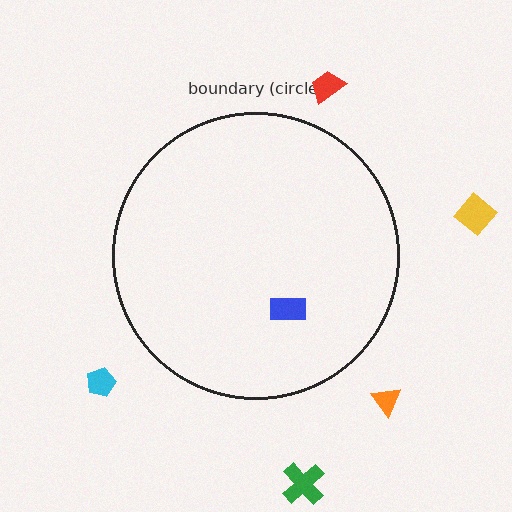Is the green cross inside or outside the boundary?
Outside.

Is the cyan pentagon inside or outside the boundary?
Outside.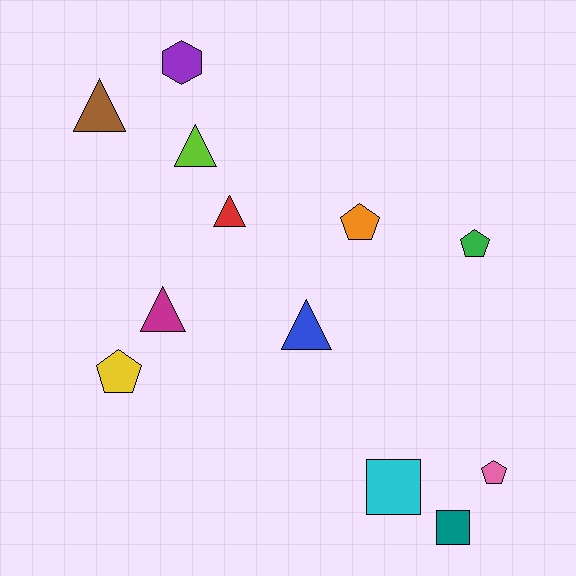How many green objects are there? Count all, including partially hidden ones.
There is 1 green object.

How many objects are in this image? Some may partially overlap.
There are 12 objects.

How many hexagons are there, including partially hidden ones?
There is 1 hexagon.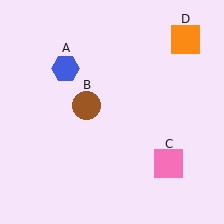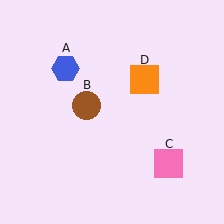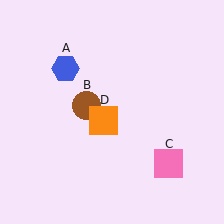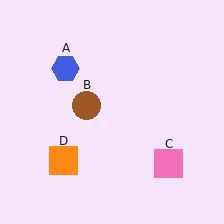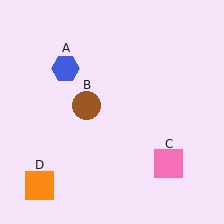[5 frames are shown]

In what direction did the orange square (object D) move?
The orange square (object D) moved down and to the left.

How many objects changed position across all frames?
1 object changed position: orange square (object D).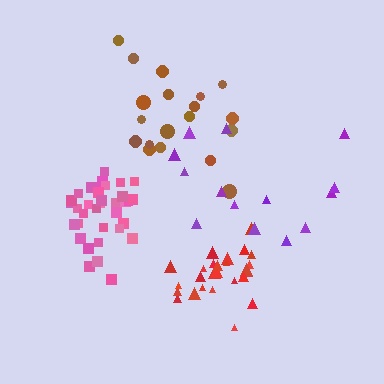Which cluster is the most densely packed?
Pink.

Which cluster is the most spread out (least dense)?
Purple.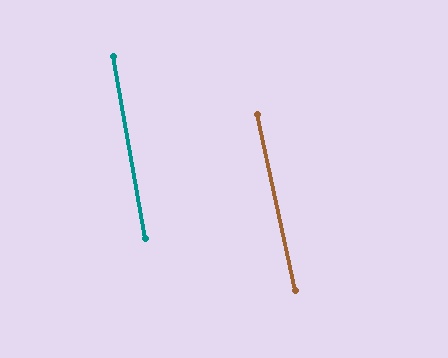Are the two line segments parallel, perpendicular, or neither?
Parallel — their directions differ by only 2.0°.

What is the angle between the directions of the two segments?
Approximately 2 degrees.